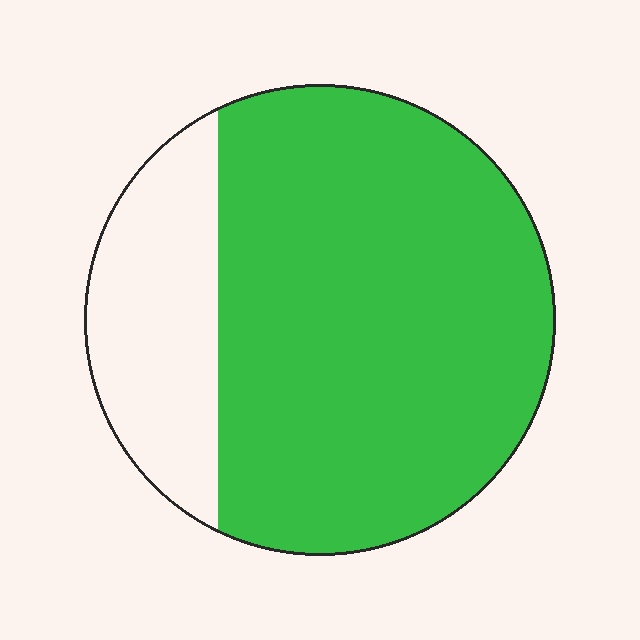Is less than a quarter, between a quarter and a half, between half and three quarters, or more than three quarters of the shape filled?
More than three quarters.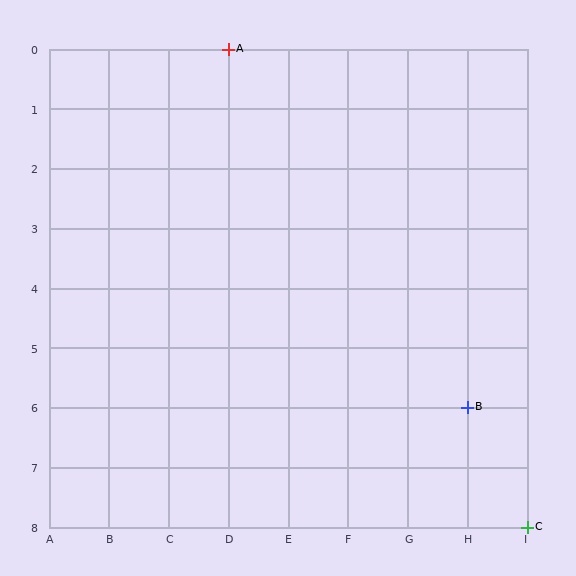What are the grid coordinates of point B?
Point B is at grid coordinates (H, 6).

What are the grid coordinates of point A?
Point A is at grid coordinates (D, 0).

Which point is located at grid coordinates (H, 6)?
Point B is at (H, 6).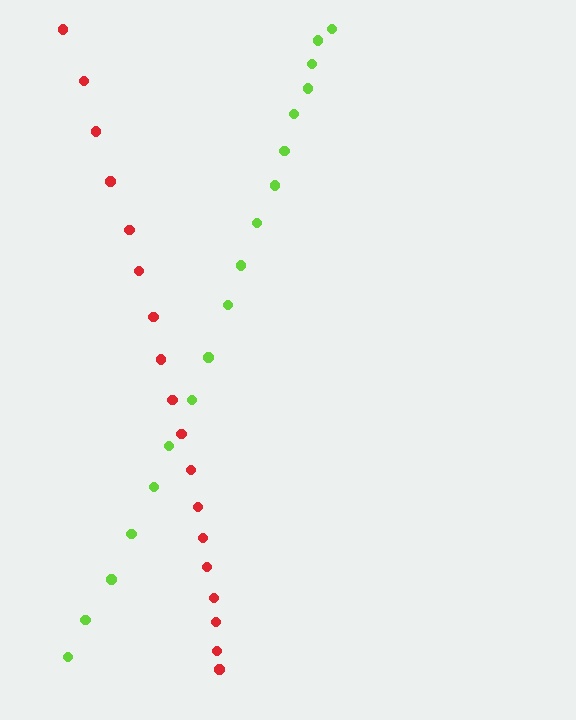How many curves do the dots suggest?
There are 2 distinct paths.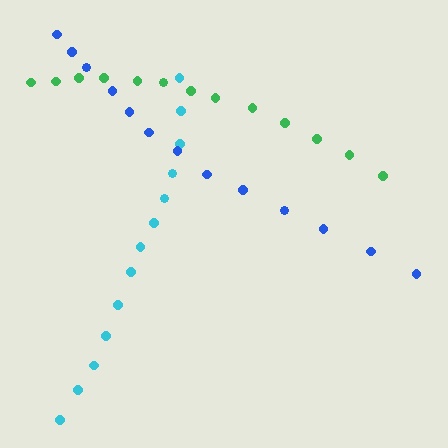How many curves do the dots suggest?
There are 3 distinct paths.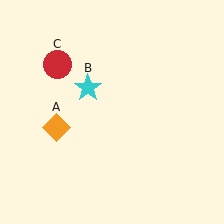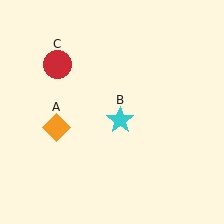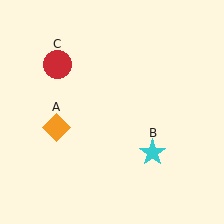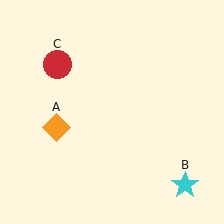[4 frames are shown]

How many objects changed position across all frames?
1 object changed position: cyan star (object B).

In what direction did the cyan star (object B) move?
The cyan star (object B) moved down and to the right.